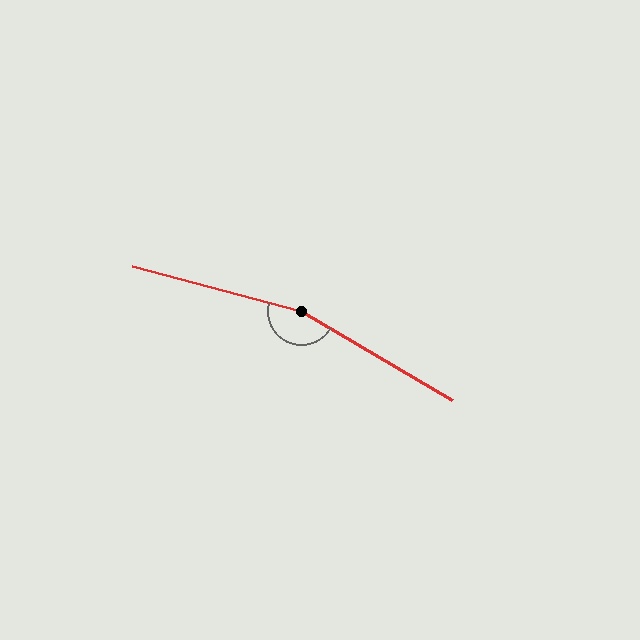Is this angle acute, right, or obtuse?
It is obtuse.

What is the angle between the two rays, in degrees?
Approximately 164 degrees.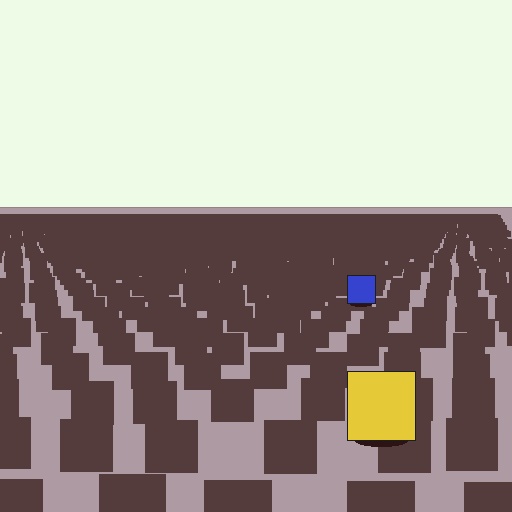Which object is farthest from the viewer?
The blue square is farthest from the viewer. It appears smaller and the ground texture around it is denser.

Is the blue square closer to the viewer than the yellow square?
No. The yellow square is closer — you can tell from the texture gradient: the ground texture is coarser near it.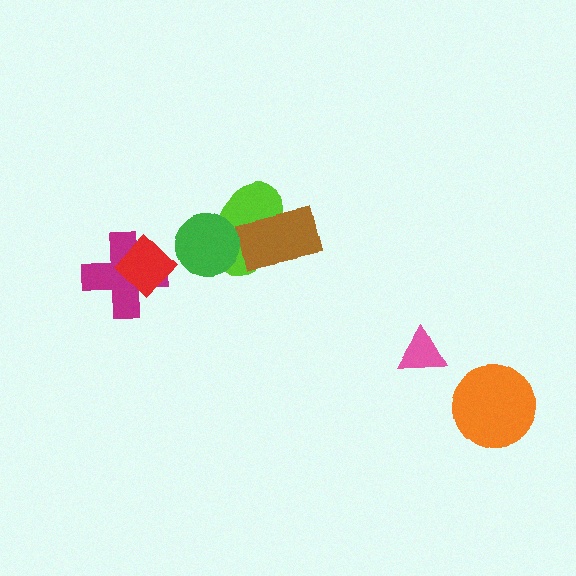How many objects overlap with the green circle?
1 object overlaps with the green circle.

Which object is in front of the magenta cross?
The red diamond is in front of the magenta cross.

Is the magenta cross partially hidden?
Yes, it is partially covered by another shape.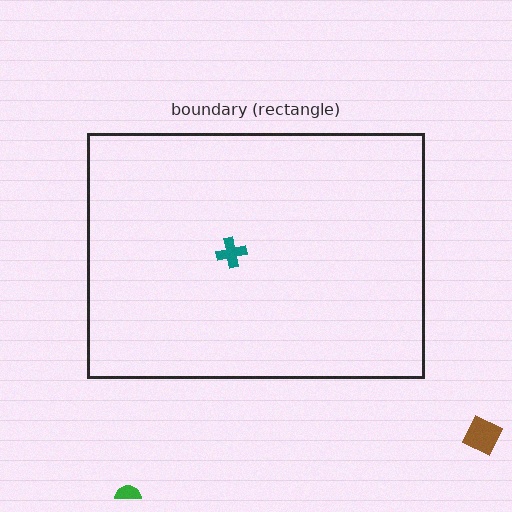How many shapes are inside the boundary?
1 inside, 2 outside.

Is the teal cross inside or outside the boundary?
Inside.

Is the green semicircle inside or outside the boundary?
Outside.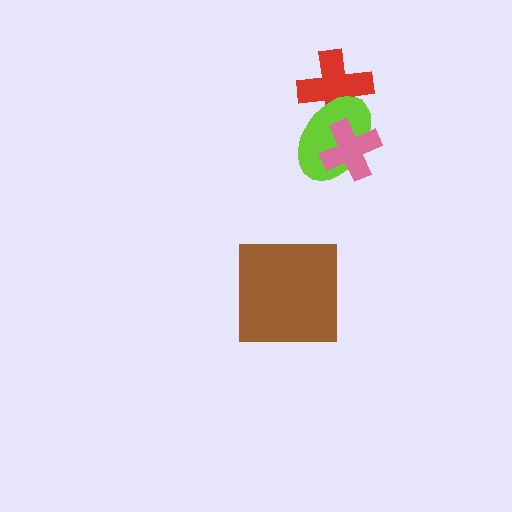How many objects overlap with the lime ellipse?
2 objects overlap with the lime ellipse.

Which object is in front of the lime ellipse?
The pink cross is in front of the lime ellipse.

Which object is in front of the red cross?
The lime ellipse is in front of the red cross.